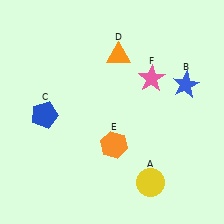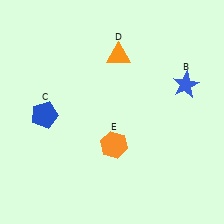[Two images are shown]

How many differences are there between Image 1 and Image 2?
There are 2 differences between the two images.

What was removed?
The yellow circle (A), the pink star (F) were removed in Image 2.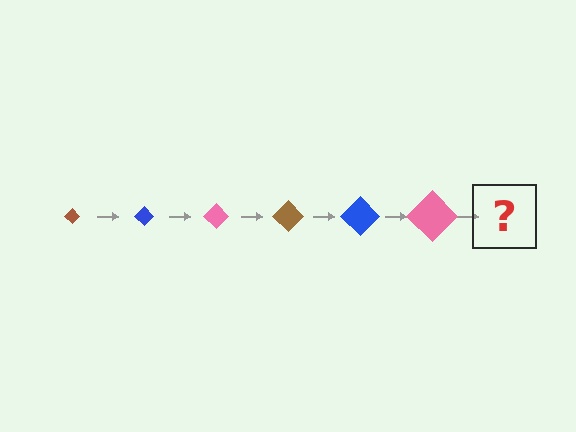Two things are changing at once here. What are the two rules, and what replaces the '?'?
The two rules are that the diamond grows larger each step and the color cycles through brown, blue, and pink. The '?' should be a brown diamond, larger than the previous one.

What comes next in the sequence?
The next element should be a brown diamond, larger than the previous one.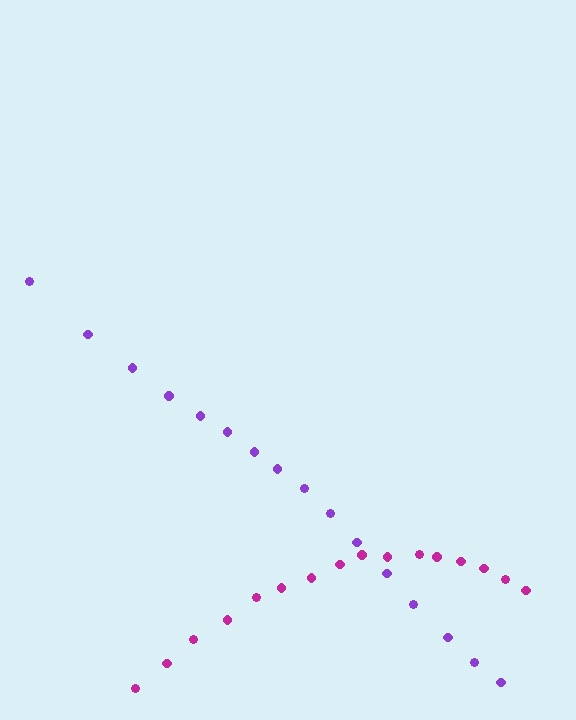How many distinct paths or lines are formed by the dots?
There are 2 distinct paths.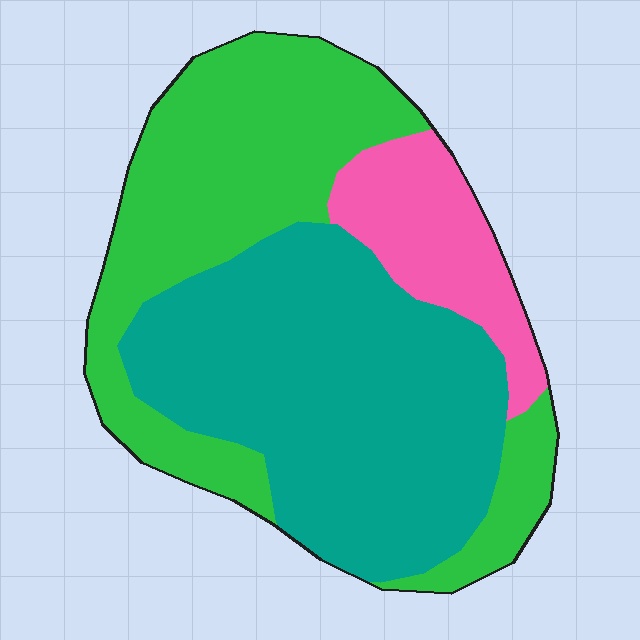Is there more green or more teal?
Teal.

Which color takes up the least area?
Pink, at roughly 15%.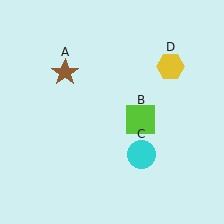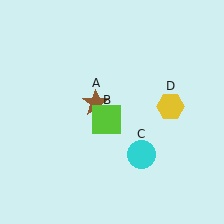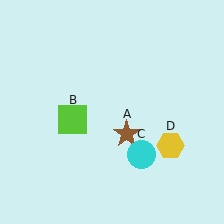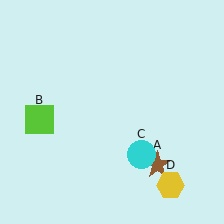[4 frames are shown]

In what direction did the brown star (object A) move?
The brown star (object A) moved down and to the right.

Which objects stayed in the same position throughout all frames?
Cyan circle (object C) remained stationary.